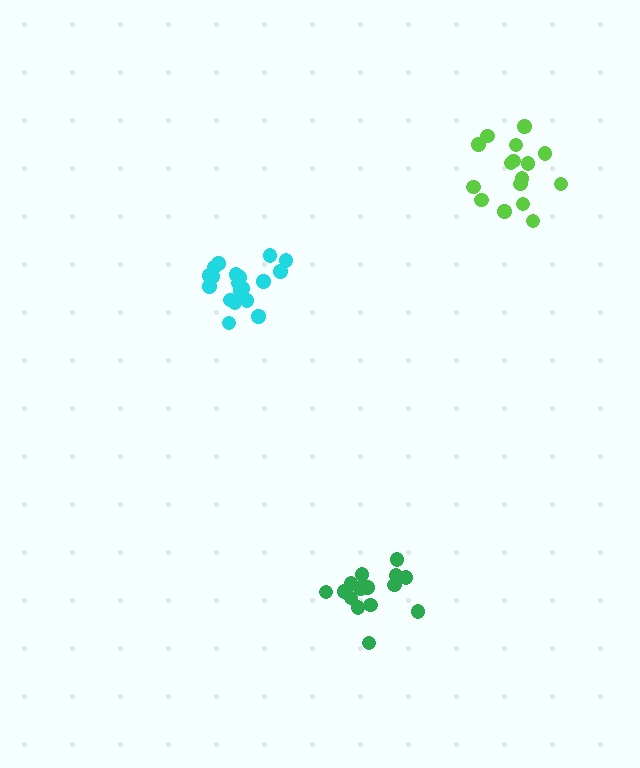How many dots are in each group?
Group 1: 16 dots, Group 2: 20 dots, Group 3: 16 dots (52 total).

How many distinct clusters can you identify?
There are 3 distinct clusters.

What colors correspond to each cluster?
The clusters are colored: lime, cyan, green.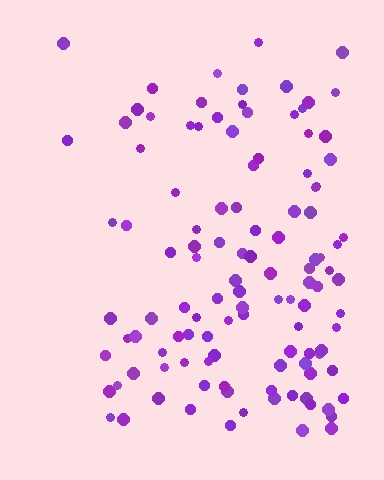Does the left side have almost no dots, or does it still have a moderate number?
Still a moderate number, just noticeably fewer than the right.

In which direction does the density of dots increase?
From left to right, with the right side densest.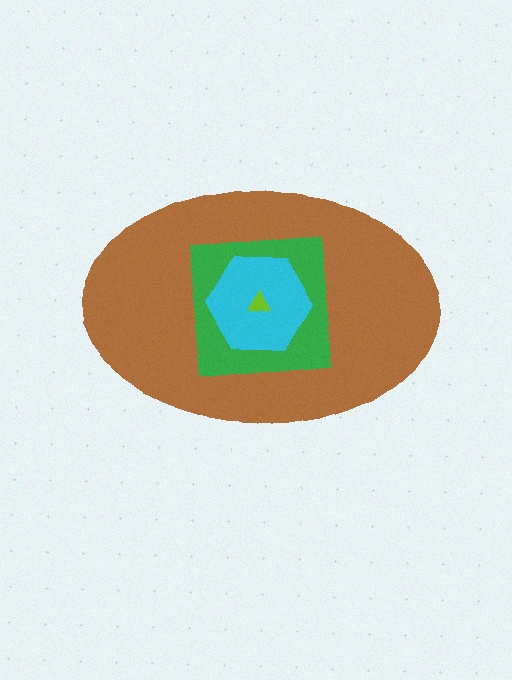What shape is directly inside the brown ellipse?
The green square.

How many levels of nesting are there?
4.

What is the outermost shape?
The brown ellipse.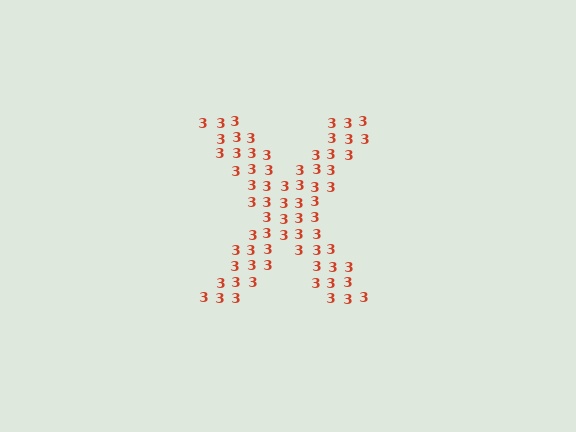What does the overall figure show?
The overall figure shows the letter X.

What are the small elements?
The small elements are digit 3's.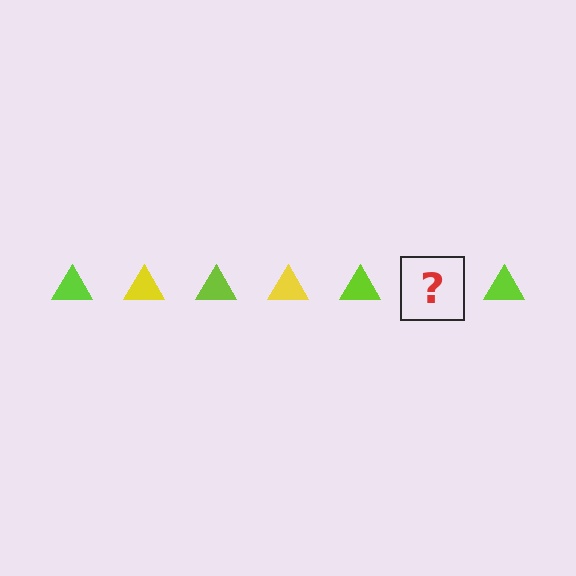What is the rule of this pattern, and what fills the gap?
The rule is that the pattern cycles through lime, yellow triangles. The gap should be filled with a yellow triangle.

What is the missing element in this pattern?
The missing element is a yellow triangle.